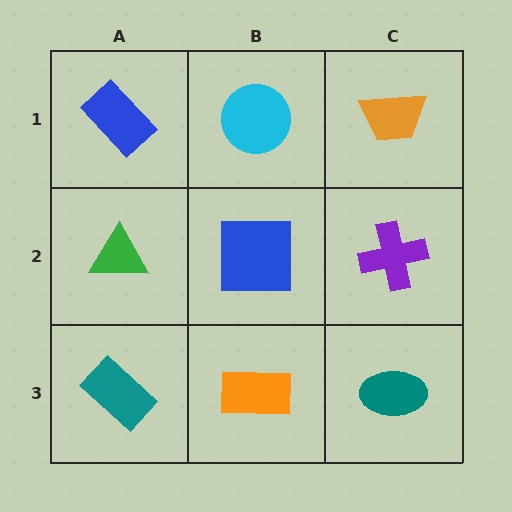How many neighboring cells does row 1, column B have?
3.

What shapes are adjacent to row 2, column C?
An orange trapezoid (row 1, column C), a teal ellipse (row 3, column C), a blue square (row 2, column B).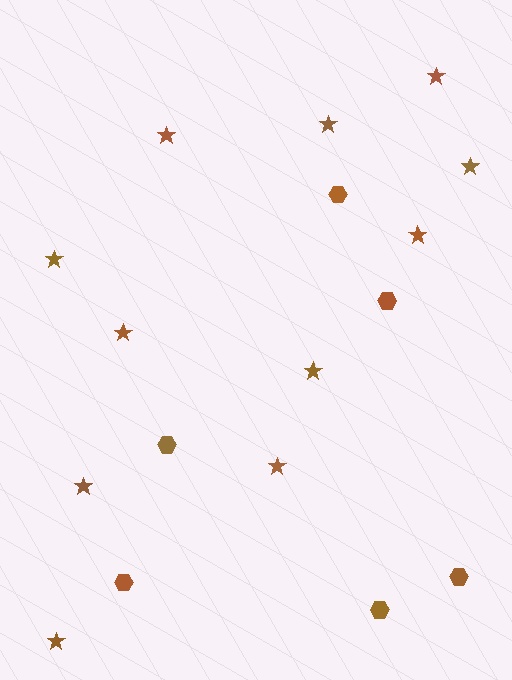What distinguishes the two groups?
There are 2 groups: one group of stars (11) and one group of hexagons (6).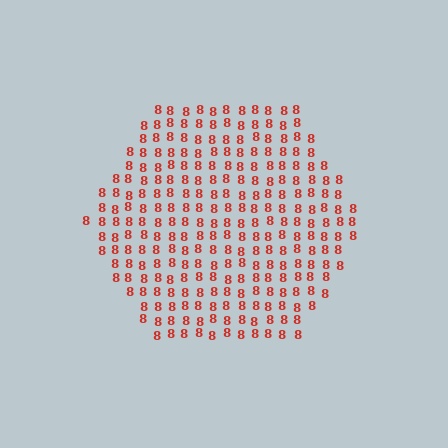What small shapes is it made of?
It is made of small digit 8's.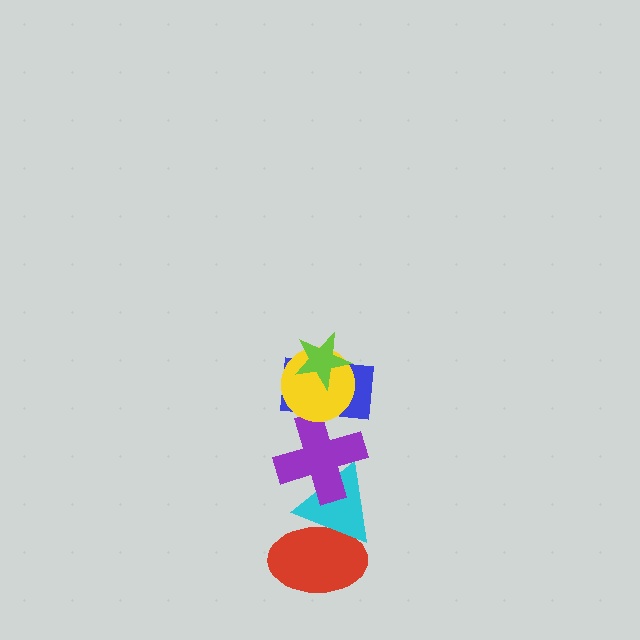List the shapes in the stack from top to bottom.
From top to bottom: the lime star, the yellow circle, the blue rectangle, the purple cross, the cyan triangle, the red ellipse.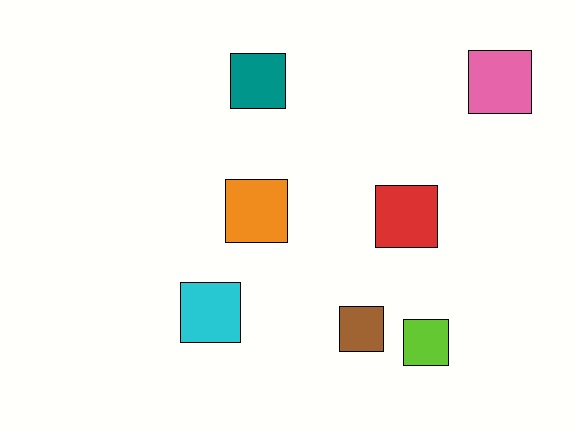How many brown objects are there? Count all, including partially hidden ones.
There is 1 brown object.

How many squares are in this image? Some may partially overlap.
There are 7 squares.